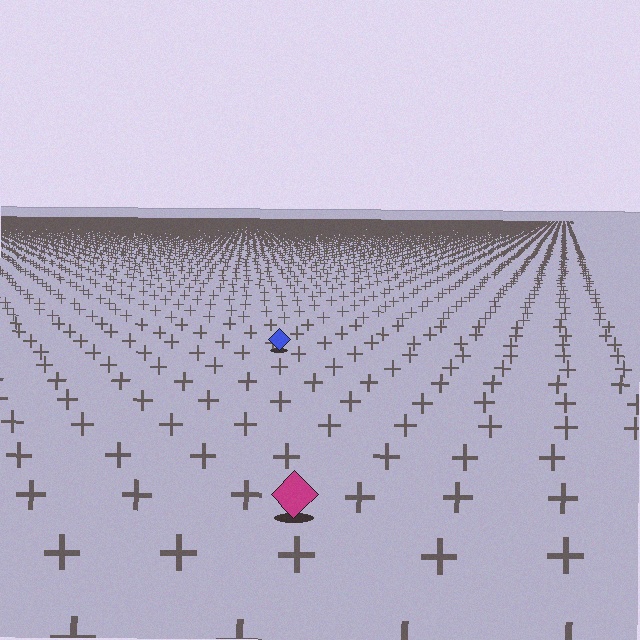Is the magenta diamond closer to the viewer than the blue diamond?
Yes. The magenta diamond is closer — you can tell from the texture gradient: the ground texture is coarser near it.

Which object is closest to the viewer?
The magenta diamond is closest. The texture marks near it are larger and more spread out.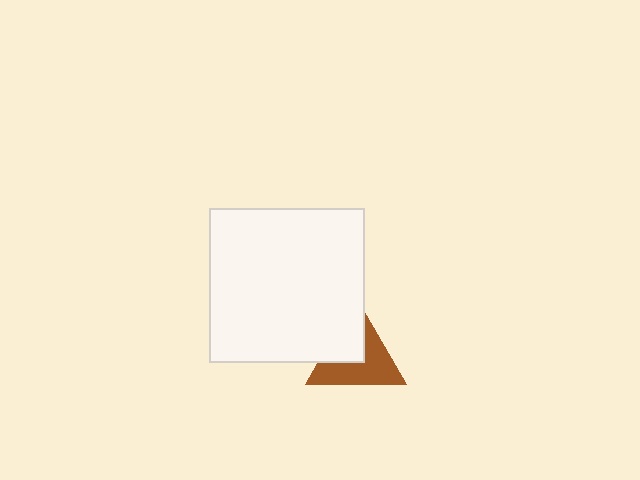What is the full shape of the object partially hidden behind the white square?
The partially hidden object is a brown triangle.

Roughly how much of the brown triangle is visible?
About half of it is visible (roughly 59%).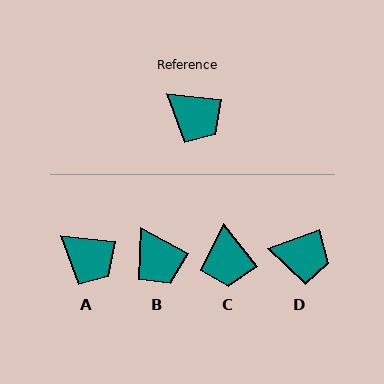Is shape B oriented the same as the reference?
No, it is off by about 21 degrees.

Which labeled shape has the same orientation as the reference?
A.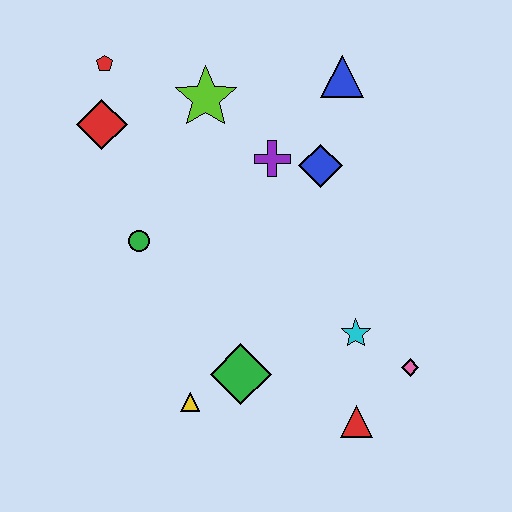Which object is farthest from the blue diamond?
The yellow triangle is farthest from the blue diamond.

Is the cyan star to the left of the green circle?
No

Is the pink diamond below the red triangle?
No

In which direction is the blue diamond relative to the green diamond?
The blue diamond is above the green diamond.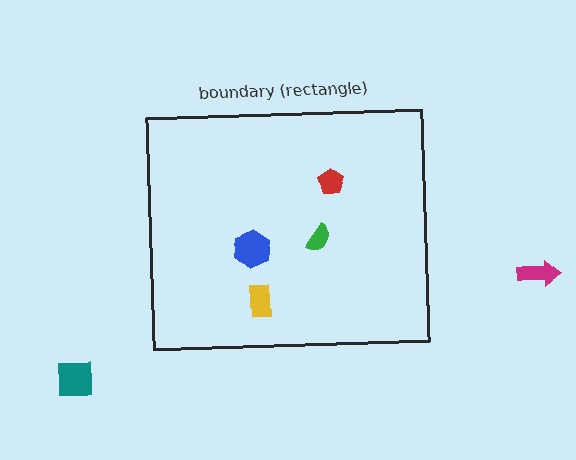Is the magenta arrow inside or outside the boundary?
Outside.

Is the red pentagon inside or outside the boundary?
Inside.